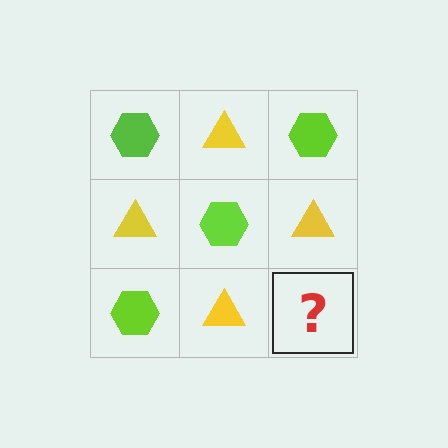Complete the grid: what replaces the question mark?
The question mark should be replaced with a lime hexagon.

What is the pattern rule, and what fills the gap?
The rule is that it alternates lime hexagon and yellow triangle in a checkerboard pattern. The gap should be filled with a lime hexagon.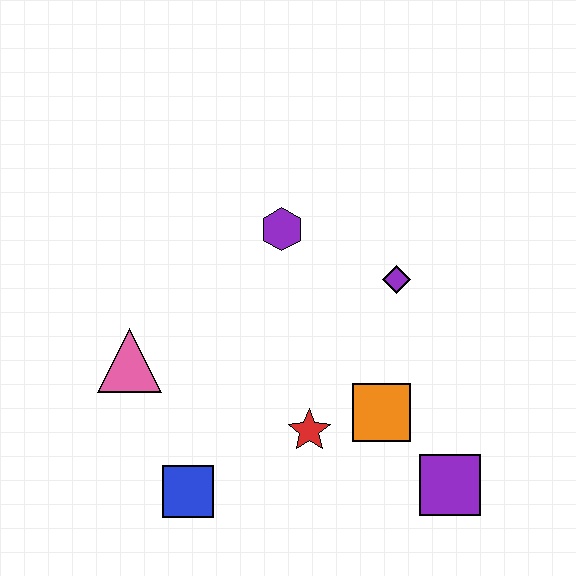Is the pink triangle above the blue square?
Yes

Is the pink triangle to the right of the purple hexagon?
No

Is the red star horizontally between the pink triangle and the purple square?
Yes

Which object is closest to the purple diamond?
The purple hexagon is closest to the purple diamond.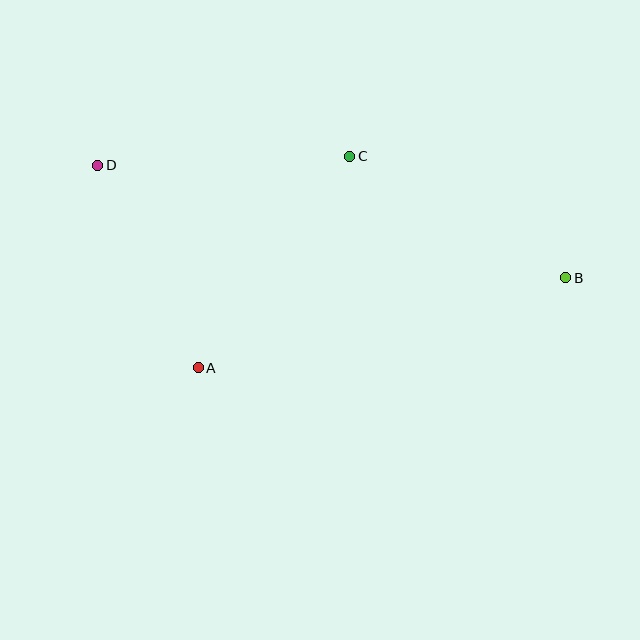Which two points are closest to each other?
Points A and D are closest to each other.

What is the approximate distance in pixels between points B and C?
The distance between B and C is approximately 248 pixels.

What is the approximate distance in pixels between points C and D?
The distance between C and D is approximately 252 pixels.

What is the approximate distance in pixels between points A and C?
The distance between A and C is approximately 260 pixels.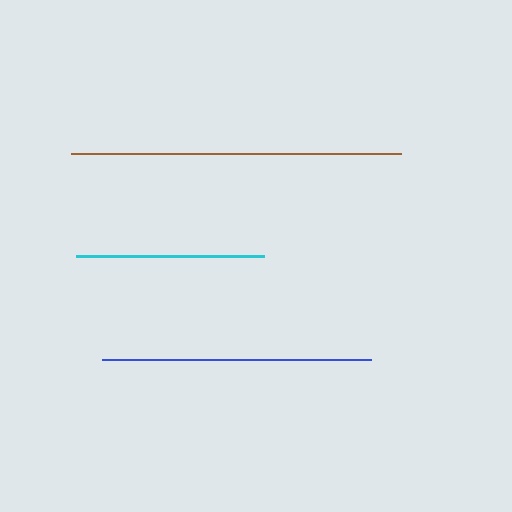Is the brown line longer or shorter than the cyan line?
The brown line is longer than the cyan line.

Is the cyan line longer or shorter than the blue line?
The blue line is longer than the cyan line.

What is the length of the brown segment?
The brown segment is approximately 330 pixels long.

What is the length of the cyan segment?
The cyan segment is approximately 188 pixels long.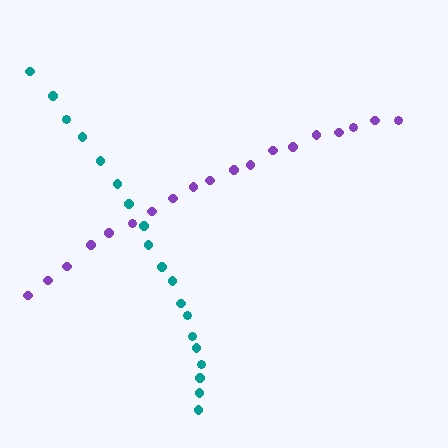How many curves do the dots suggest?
There are 2 distinct paths.